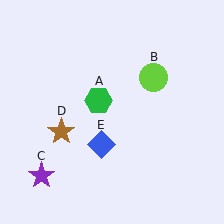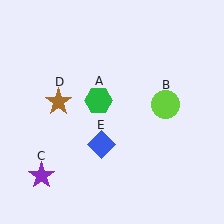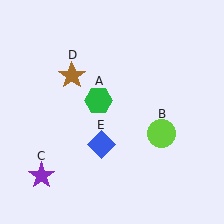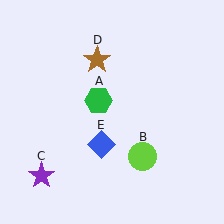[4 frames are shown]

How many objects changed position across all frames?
2 objects changed position: lime circle (object B), brown star (object D).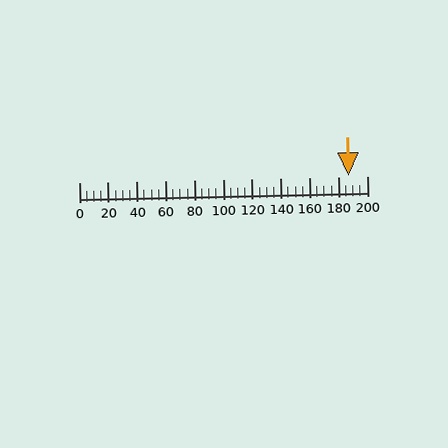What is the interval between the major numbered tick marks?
The major tick marks are spaced 20 units apart.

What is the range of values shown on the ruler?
The ruler shows values from 0 to 200.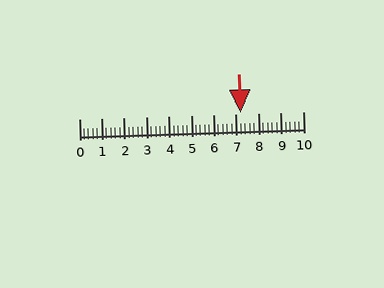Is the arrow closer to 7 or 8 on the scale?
The arrow is closer to 7.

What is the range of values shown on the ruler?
The ruler shows values from 0 to 10.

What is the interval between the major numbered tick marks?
The major tick marks are spaced 1 units apart.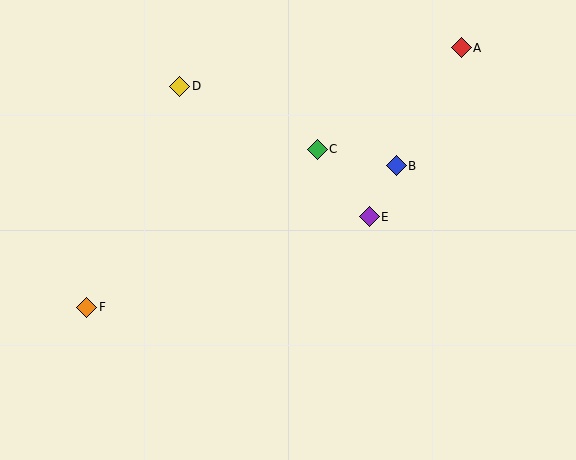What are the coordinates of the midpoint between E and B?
The midpoint between E and B is at (383, 191).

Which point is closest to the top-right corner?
Point A is closest to the top-right corner.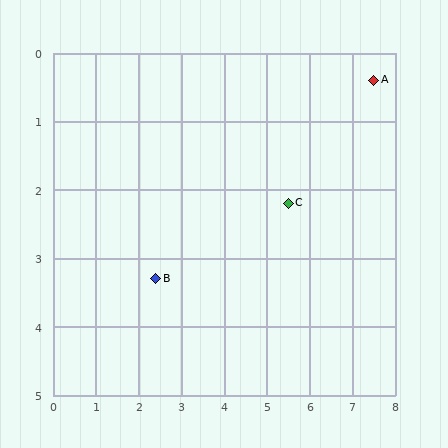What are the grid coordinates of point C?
Point C is at approximately (5.5, 2.2).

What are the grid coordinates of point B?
Point B is at approximately (2.4, 3.3).